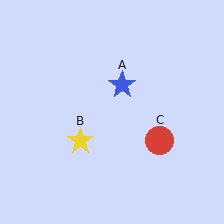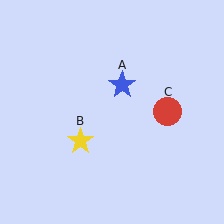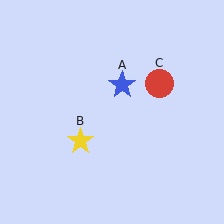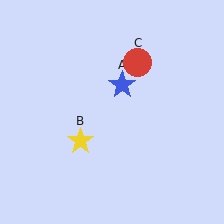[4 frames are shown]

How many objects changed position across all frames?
1 object changed position: red circle (object C).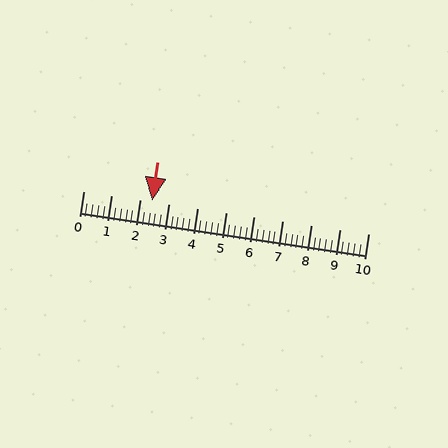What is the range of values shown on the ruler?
The ruler shows values from 0 to 10.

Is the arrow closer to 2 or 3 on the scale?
The arrow is closer to 2.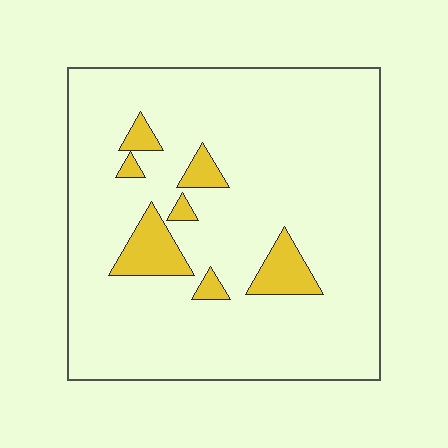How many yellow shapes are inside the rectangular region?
7.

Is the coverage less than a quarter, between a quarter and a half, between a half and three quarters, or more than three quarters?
Less than a quarter.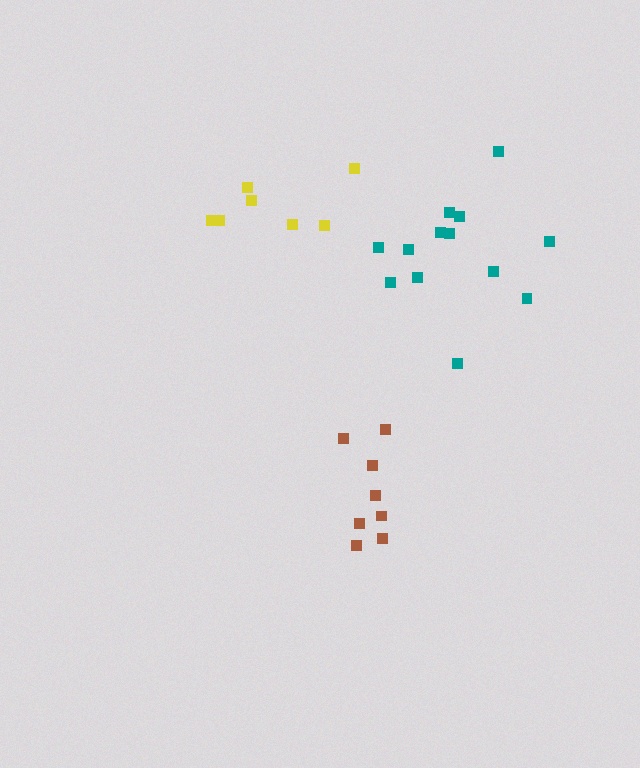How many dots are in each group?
Group 1: 8 dots, Group 2: 7 dots, Group 3: 13 dots (28 total).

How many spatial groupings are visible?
There are 3 spatial groupings.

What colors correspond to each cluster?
The clusters are colored: brown, yellow, teal.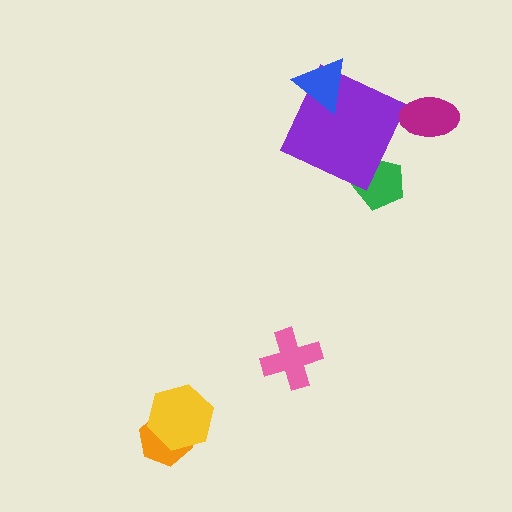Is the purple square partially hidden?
Yes, it is partially covered by another shape.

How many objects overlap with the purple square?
2 objects overlap with the purple square.